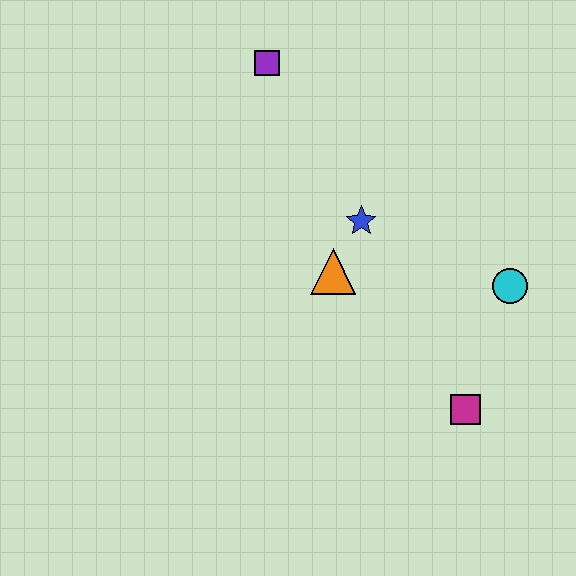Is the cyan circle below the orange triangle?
Yes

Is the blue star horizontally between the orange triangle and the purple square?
No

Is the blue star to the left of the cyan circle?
Yes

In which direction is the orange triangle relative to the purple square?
The orange triangle is below the purple square.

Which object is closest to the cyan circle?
The magenta square is closest to the cyan circle.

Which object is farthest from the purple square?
The magenta square is farthest from the purple square.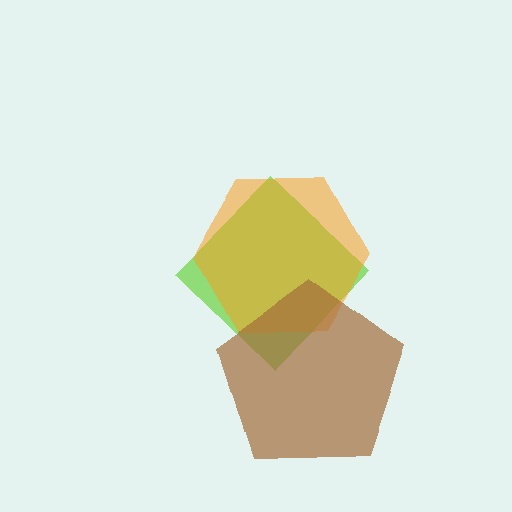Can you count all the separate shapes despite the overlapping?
Yes, there are 3 separate shapes.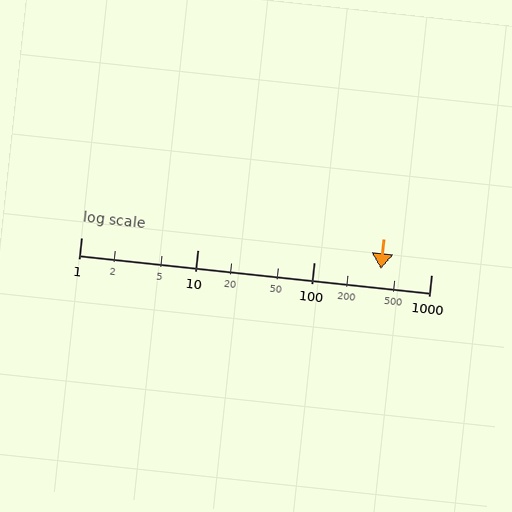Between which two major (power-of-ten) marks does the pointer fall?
The pointer is between 100 and 1000.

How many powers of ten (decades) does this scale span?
The scale spans 3 decades, from 1 to 1000.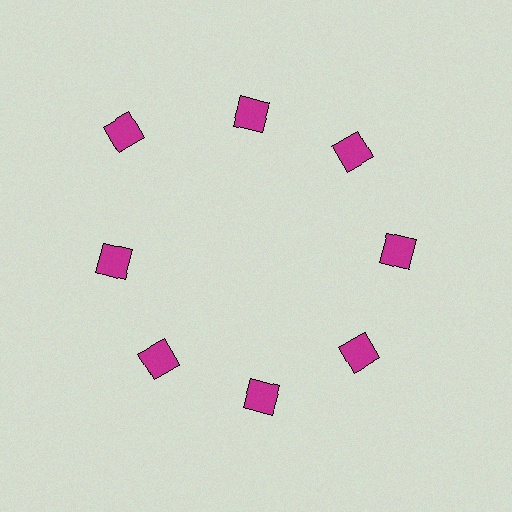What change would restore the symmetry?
The symmetry would be restored by moving it inward, back onto the ring so that all 8 squares sit at equal angles and equal distance from the center.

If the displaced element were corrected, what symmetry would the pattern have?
It would have 8-fold rotational symmetry — the pattern would map onto itself every 45 degrees.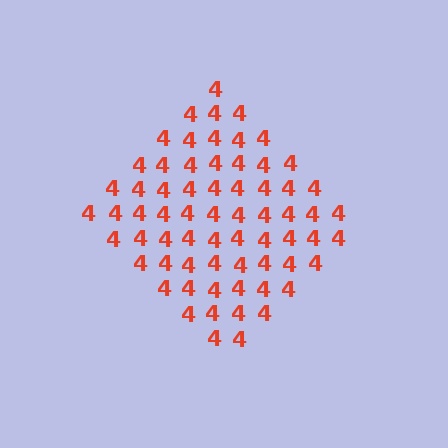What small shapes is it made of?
It is made of small digit 4's.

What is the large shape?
The large shape is a diamond.